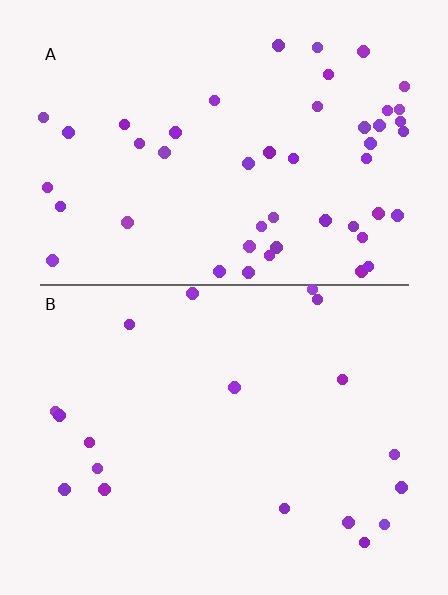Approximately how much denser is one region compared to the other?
Approximately 2.6× — region A over region B.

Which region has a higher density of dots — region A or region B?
A (the top).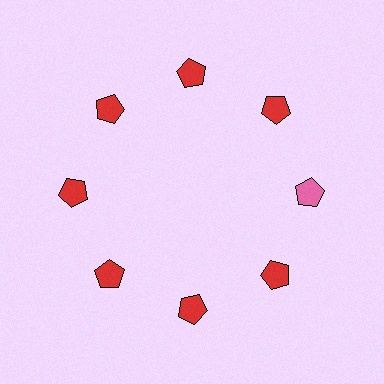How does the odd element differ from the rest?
It has a different color: pink instead of red.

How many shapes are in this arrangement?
There are 8 shapes arranged in a ring pattern.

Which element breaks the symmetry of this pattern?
The pink pentagon at roughly the 3 o'clock position breaks the symmetry. All other shapes are red pentagons.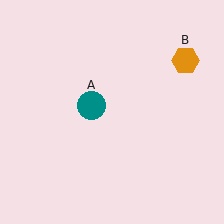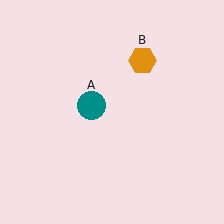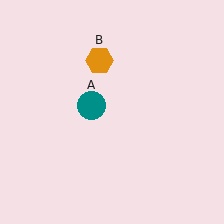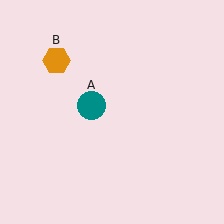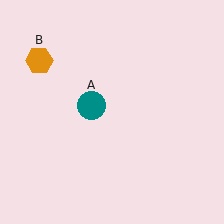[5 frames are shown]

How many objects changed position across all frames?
1 object changed position: orange hexagon (object B).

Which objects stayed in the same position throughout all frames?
Teal circle (object A) remained stationary.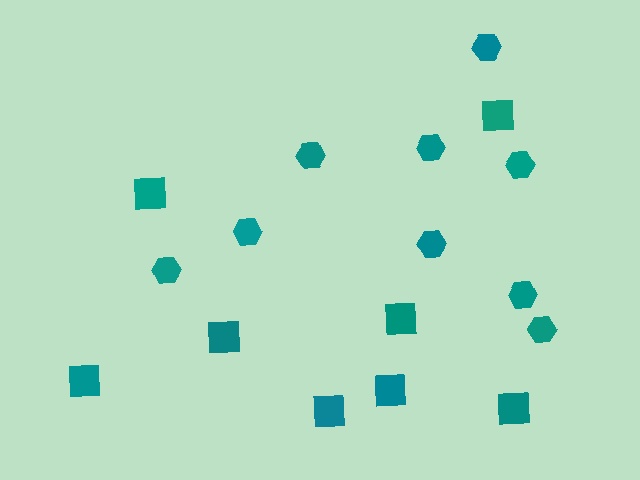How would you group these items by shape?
There are 2 groups: one group of hexagons (9) and one group of squares (8).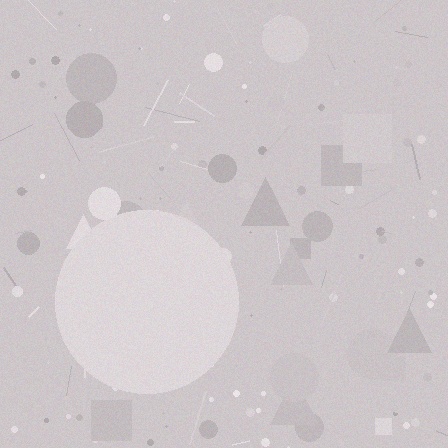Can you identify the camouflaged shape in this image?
The camouflaged shape is a circle.